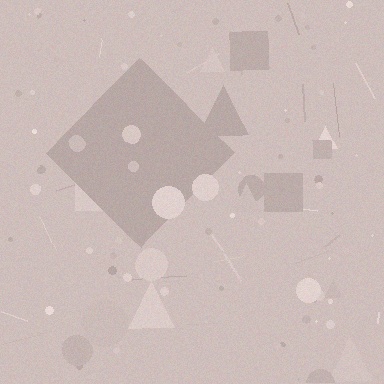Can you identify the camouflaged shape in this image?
The camouflaged shape is a diamond.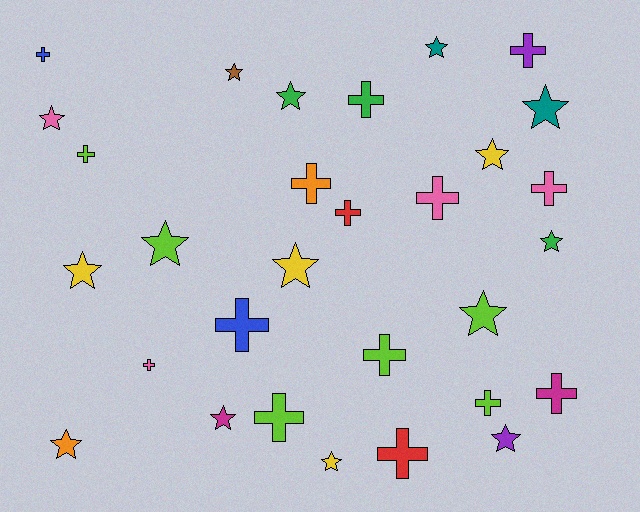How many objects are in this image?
There are 30 objects.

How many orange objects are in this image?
There are 2 orange objects.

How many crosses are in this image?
There are 15 crosses.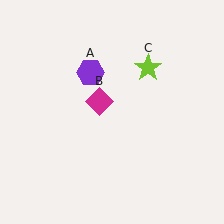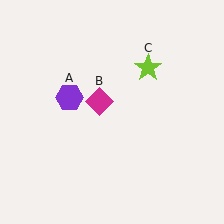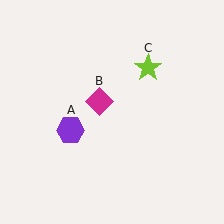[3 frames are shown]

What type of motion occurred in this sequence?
The purple hexagon (object A) rotated counterclockwise around the center of the scene.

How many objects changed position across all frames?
1 object changed position: purple hexagon (object A).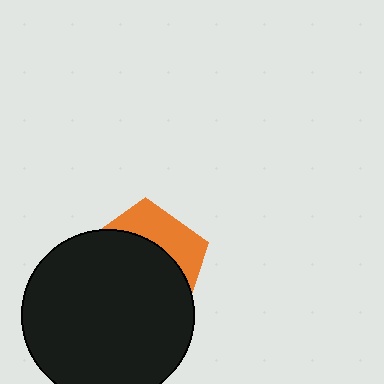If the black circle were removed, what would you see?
You would see the complete orange pentagon.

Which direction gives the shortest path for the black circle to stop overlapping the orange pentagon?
Moving down gives the shortest separation.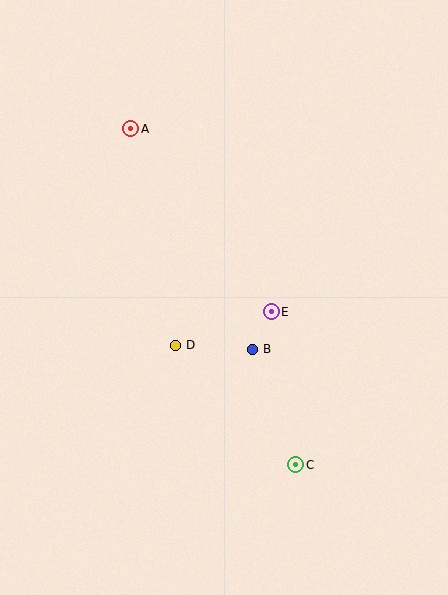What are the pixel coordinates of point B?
Point B is at (253, 349).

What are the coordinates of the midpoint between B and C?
The midpoint between B and C is at (274, 407).